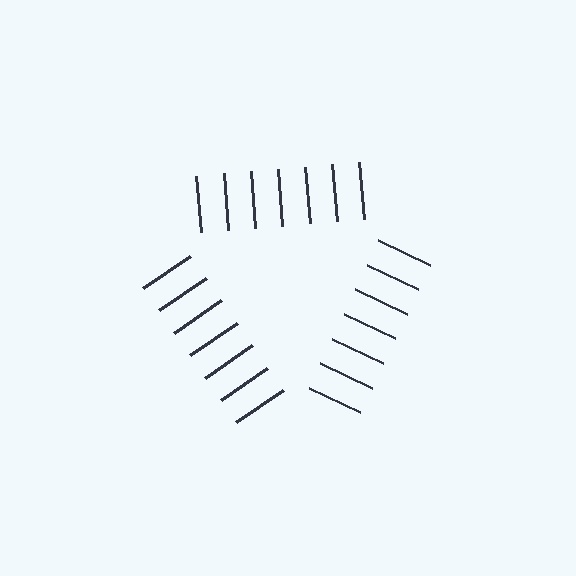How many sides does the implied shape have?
3 sides — the line-ends trace a triangle.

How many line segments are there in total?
21 — 7 along each of the 3 edges.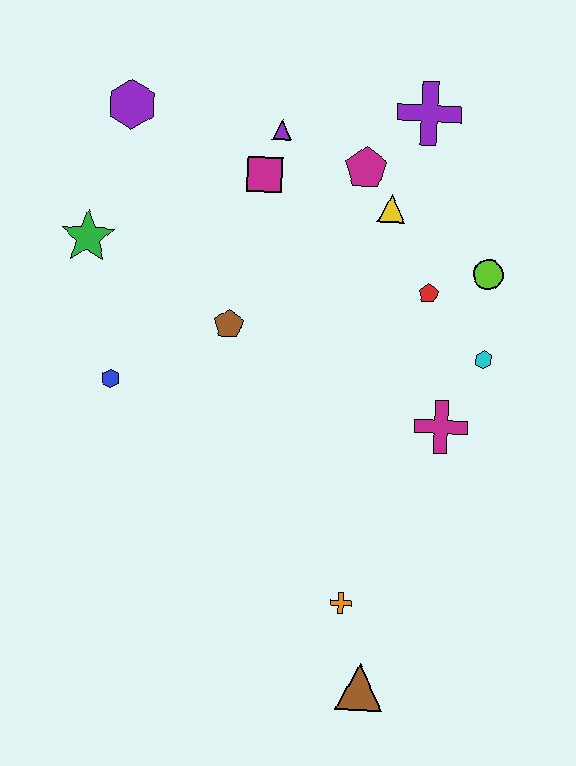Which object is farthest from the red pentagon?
The brown triangle is farthest from the red pentagon.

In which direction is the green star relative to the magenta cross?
The green star is to the left of the magenta cross.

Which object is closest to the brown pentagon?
The blue hexagon is closest to the brown pentagon.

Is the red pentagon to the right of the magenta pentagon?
Yes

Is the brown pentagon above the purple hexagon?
No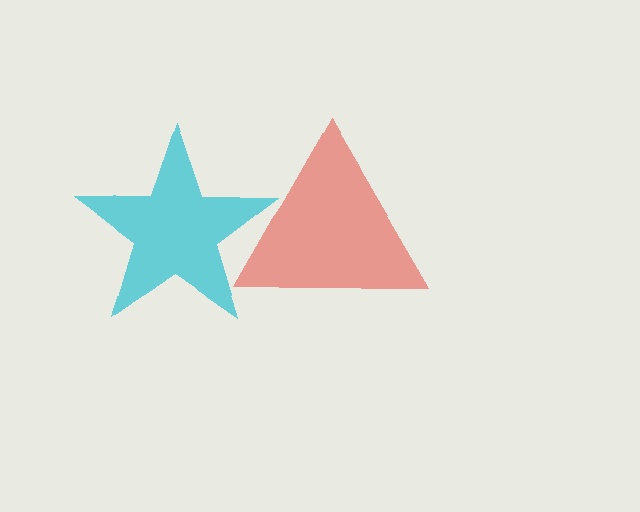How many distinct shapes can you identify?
There are 2 distinct shapes: a red triangle, a cyan star.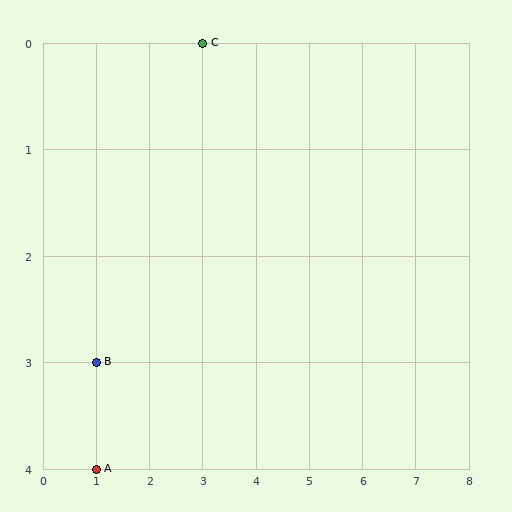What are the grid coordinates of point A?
Point A is at grid coordinates (1, 4).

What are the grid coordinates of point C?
Point C is at grid coordinates (3, 0).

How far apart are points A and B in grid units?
Points A and B are 1 row apart.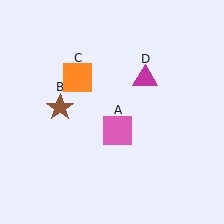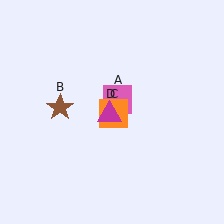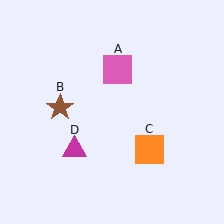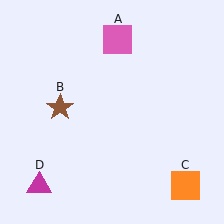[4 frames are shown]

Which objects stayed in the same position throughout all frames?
Brown star (object B) remained stationary.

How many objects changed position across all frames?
3 objects changed position: pink square (object A), orange square (object C), magenta triangle (object D).